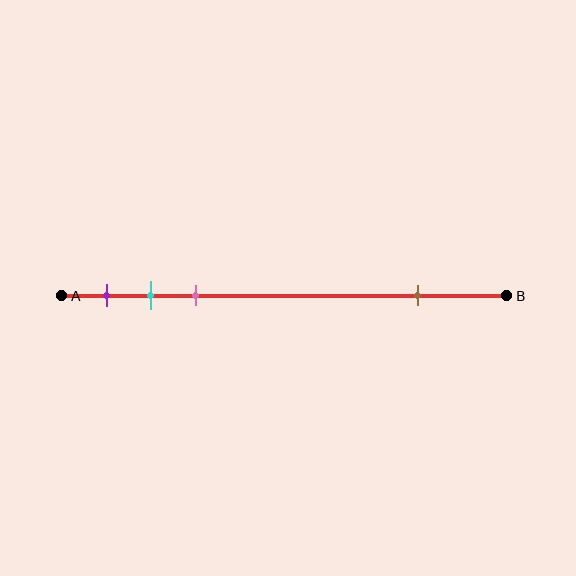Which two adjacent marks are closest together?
The cyan and pink marks are the closest adjacent pair.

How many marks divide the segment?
There are 4 marks dividing the segment.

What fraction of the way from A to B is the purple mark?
The purple mark is approximately 10% (0.1) of the way from A to B.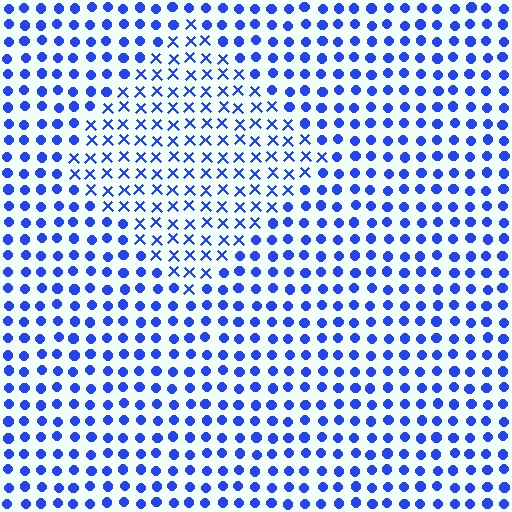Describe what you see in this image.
The image is filled with small blue elements arranged in a uniform grid. A diamond-shaped region contains X marks, while the surrounding area contains circles. The boundary is defined purely by the change in element shape.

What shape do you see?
I see a diamond.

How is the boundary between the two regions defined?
The boundary is defined by a change in element shape: X marks inside vs. circles outside. All elements share the same color and spacing.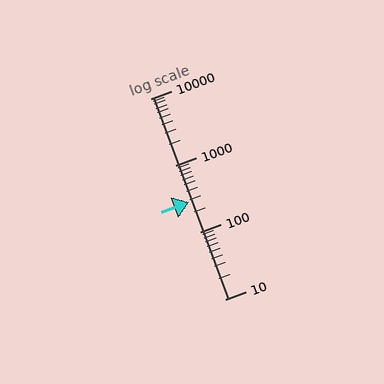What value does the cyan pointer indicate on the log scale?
The pointer indicates approximately 280.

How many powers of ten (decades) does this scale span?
The scale spans 3 decades, from 10 to 10000.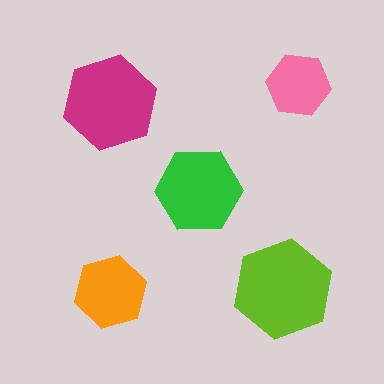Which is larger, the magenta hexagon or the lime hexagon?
The lime one.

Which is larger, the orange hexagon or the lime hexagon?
The lime one.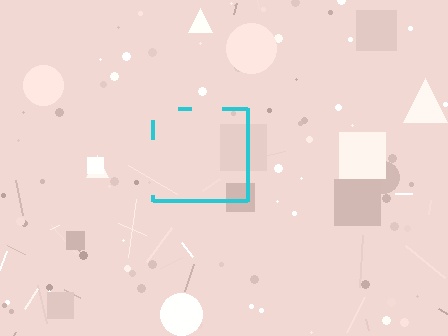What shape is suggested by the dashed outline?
The dashed outline suggests a square.